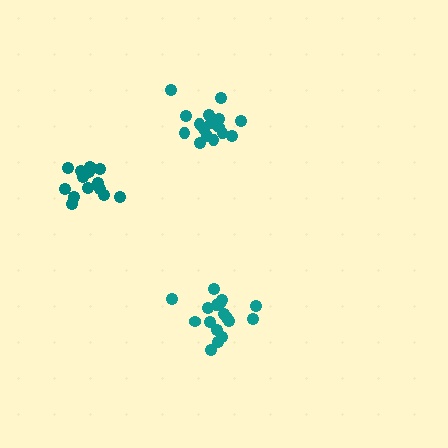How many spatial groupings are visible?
There are 3 spatial groupings.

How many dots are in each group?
Group 1: 15 dots, Group 2: 17 dots, Group 3: 17 dots (49 total).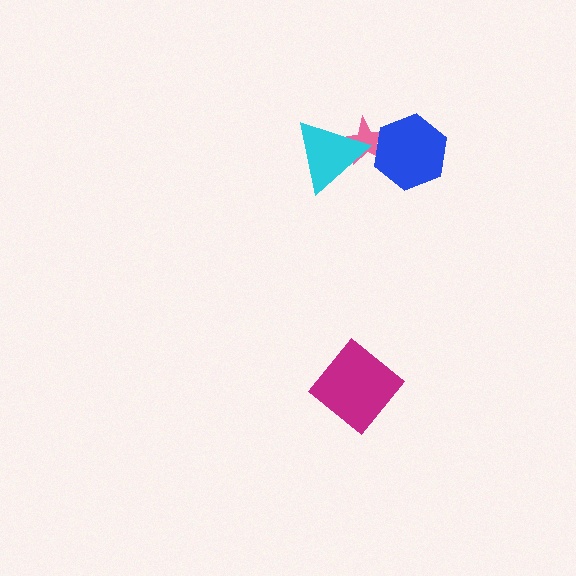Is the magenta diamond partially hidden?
No, no other shape covers it.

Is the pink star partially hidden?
Yes, it is partially covered by another shape.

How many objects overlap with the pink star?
2 objects overlap with the pink star.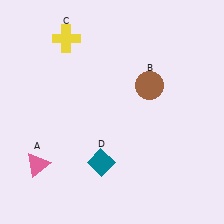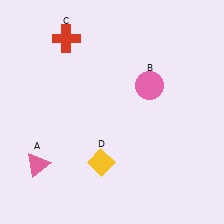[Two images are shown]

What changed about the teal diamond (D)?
In Image 1, D is teal. In Image 2, it changed to yellow.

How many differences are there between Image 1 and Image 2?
There are 3 differences between the two images.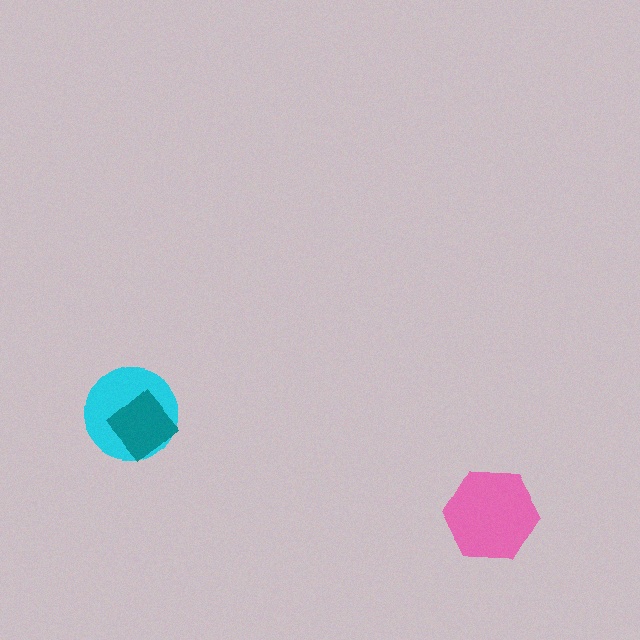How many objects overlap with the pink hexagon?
0 objects overlap with the pink hexagon.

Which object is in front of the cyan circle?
The teal diamond is in front of the cyan circle.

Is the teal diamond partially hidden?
No, no other shape covers it.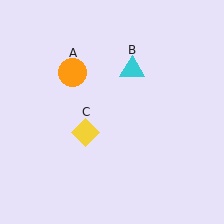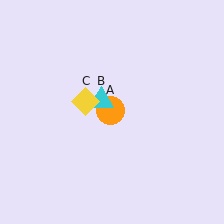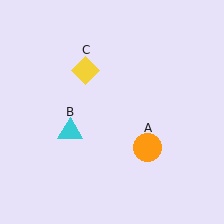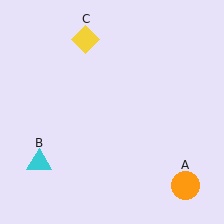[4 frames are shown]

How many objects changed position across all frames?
3 objects changed position: orange circle (object A), cyan triangle (object B), yellow diamond (object C).